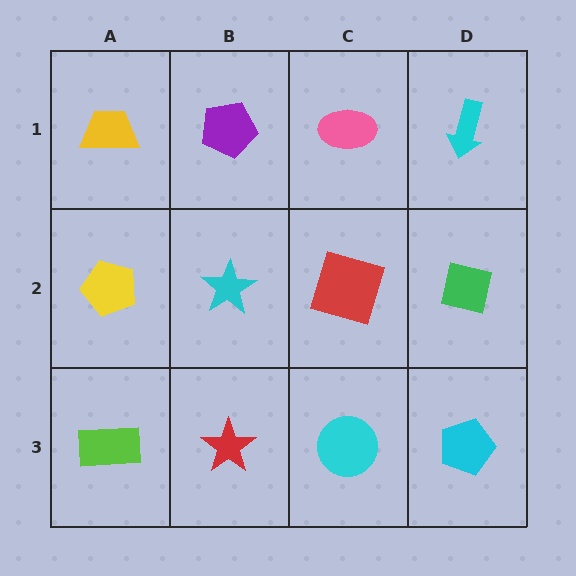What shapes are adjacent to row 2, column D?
A cyan arrow (row 1, column D), a cyan pentagon (row 3, column D), a red square (row 2, column C).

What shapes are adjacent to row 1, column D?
A green square (row 2, column D), a pink ellipse (row 1, column C).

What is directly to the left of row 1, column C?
A purple pentagon.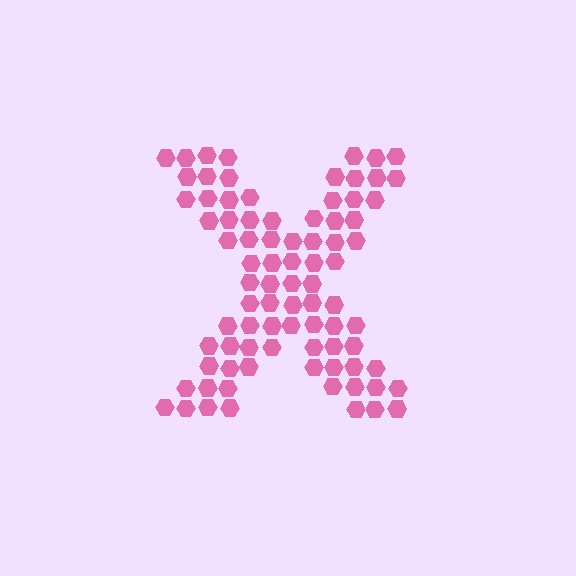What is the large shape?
The large shape is the letter X.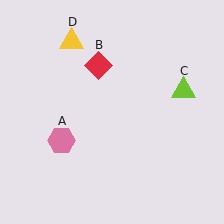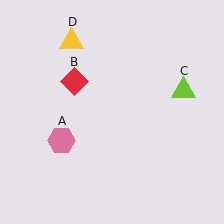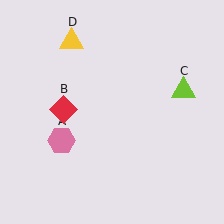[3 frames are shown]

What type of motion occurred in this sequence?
The red diamond (object B) rotated counterclockwise around the center of the scene.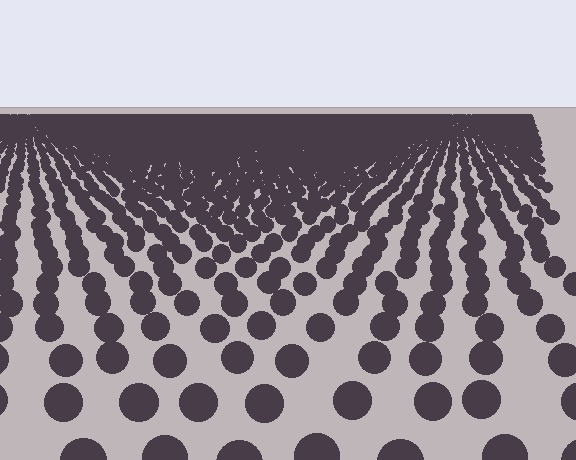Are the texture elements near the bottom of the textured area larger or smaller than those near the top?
Larger. Near the bottom, elements are closer to the viewer and appear at a bigger on-screen size.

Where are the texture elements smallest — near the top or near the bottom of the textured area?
Near the top.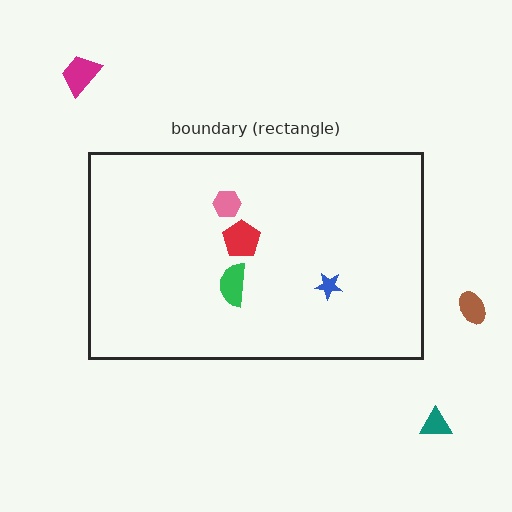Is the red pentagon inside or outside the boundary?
Inside.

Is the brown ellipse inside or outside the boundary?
Outside.